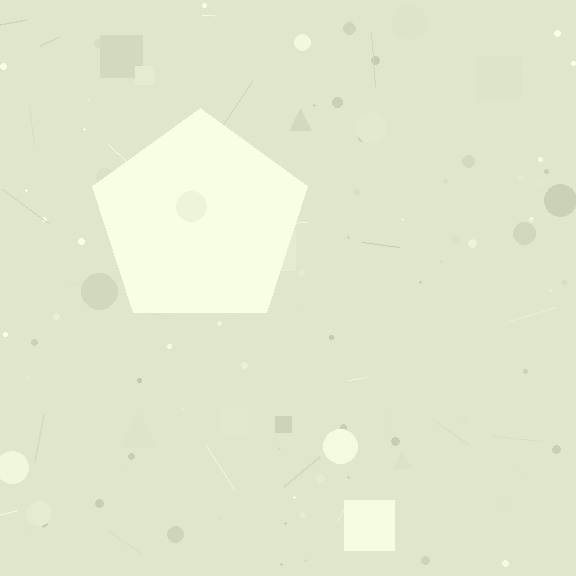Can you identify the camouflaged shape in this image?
The camouflaged shape is a pentagon.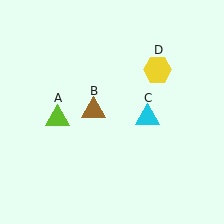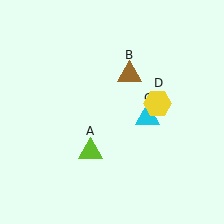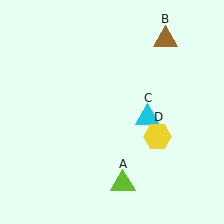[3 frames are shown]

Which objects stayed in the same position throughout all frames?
Cyan triangle (object C) remained stationary.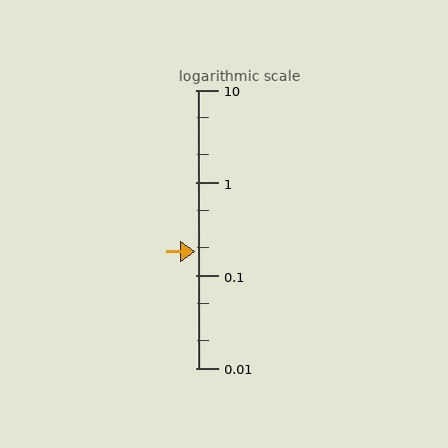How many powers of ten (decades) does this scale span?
The scale spans 3 decades, from 0.01 to 10.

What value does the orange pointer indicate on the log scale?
The pointer indicates approximately 0.18.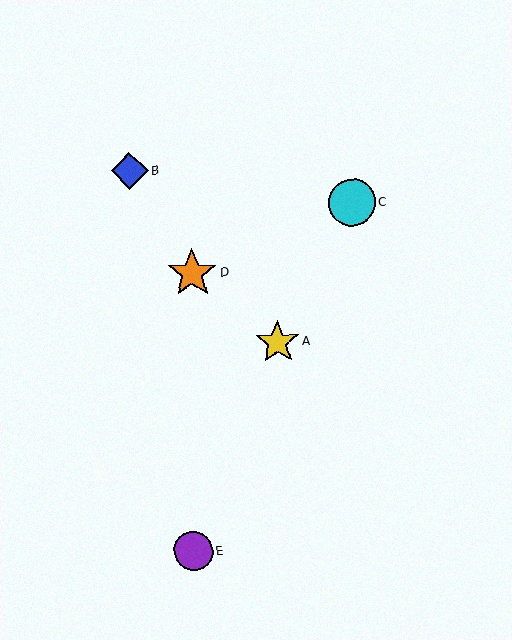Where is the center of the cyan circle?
The center of the cyan circle is at (352, 202).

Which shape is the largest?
The orange star (labeled D) is the largest.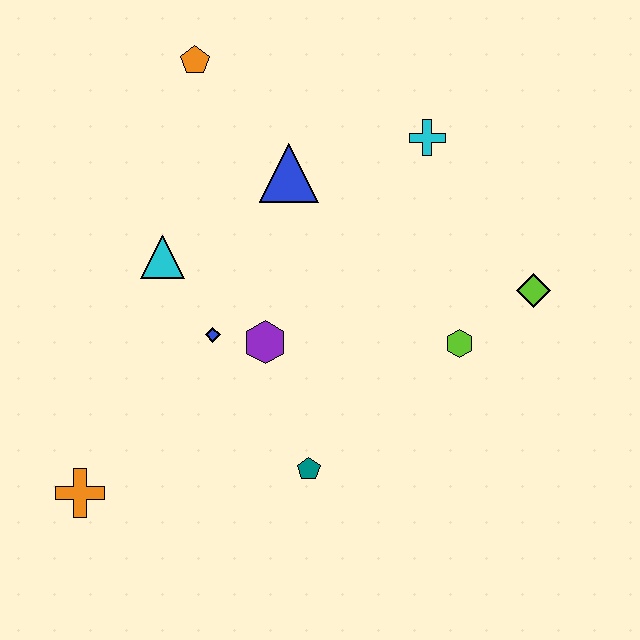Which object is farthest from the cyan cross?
The orange cross is farthest from the cyan cross.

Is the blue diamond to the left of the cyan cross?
Yes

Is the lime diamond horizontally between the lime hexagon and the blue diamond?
No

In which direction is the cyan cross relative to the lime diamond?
The cyan cross is above the lime diamond.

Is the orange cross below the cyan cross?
Yes